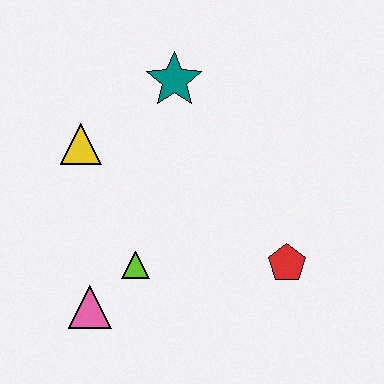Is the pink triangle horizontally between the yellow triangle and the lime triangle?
Yes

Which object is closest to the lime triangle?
The pink triangle is closest to the lime triangle.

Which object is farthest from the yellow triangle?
The red pentagon is farthest from the yellow triangle.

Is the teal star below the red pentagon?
No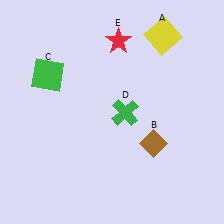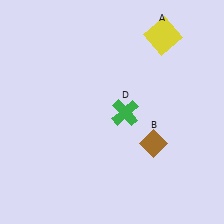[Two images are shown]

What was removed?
The red star (E), the green square (C) were removed in Image 2.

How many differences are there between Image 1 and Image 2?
There are 2 differences between the two images.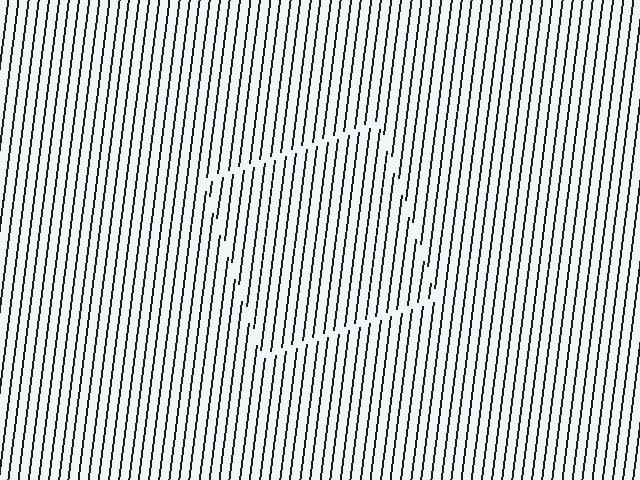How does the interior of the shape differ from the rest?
The interior of the shape contains the same grating, shifted by half a period — the contour is defined by the phase discontinuity where line-ends from the inner and outer gratings abut.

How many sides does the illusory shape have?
4 sides — the line-ends trace a square.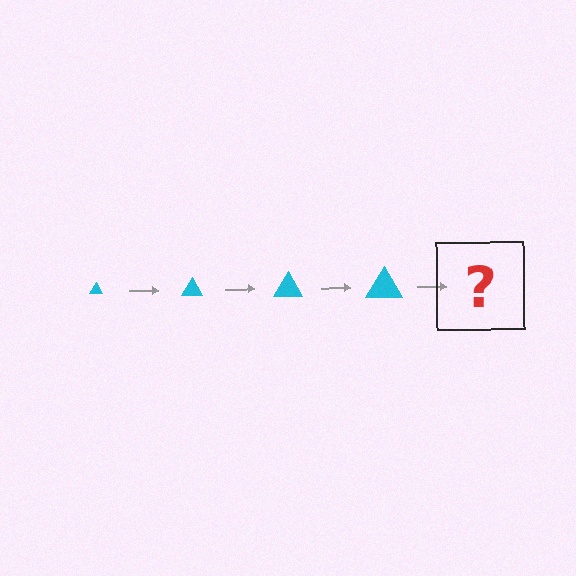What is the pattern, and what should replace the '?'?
The pattern is that the triangle gets progressively larger each step. The '?' should be a cyan triangle, larger than the previous one.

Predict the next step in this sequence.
The next step is a cyan triangle, larger than the previous one.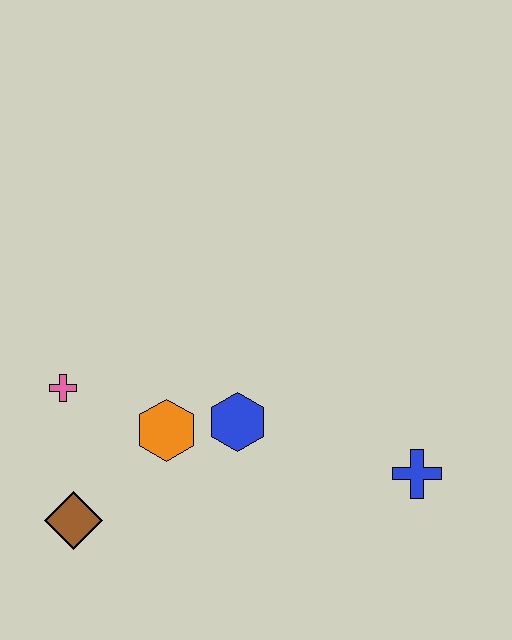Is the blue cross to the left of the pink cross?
No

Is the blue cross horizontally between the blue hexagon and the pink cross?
No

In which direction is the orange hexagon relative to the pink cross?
The orange hexagon is to the right of the pink cross.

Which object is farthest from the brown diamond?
The blue cross is farthest from the brown diamond.